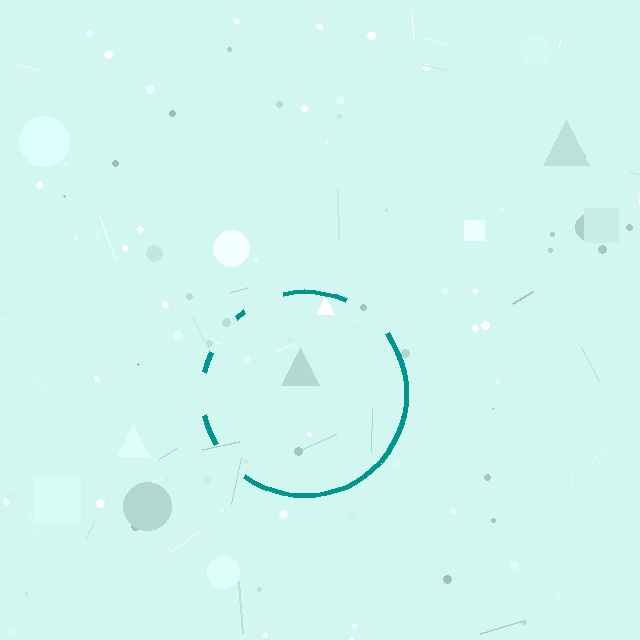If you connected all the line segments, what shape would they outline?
They would outline a circle.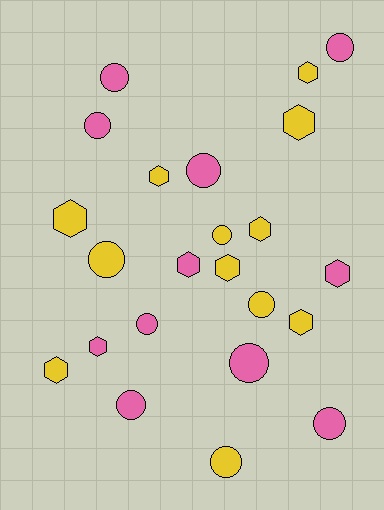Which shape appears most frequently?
Circle, with 12 objects.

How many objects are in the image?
There are 23 objects.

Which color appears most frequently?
Yellow, with 12 objects.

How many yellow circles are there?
There are 4 yellow circles.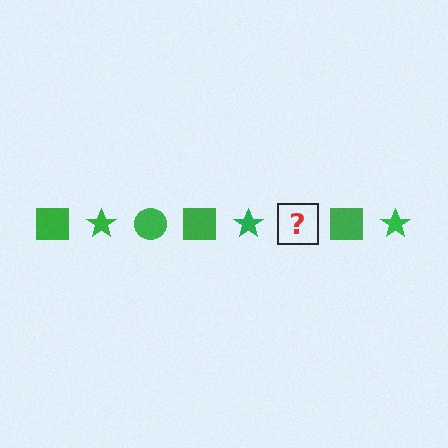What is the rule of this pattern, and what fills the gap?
The rule is that the pattern cycles through square, star, circle shapes in green. The gap should be filled with a green circle.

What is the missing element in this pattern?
The missing element is a green circle.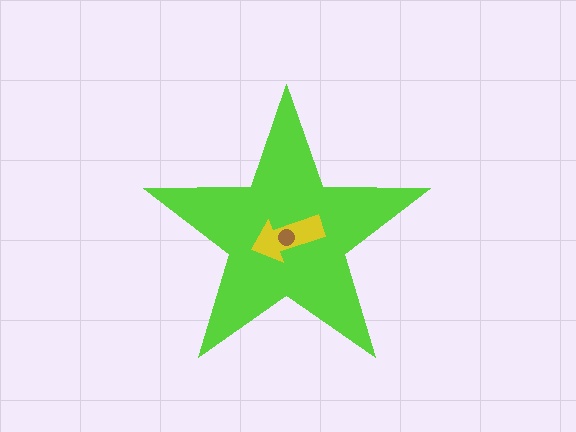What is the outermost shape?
The lime star.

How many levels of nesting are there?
3.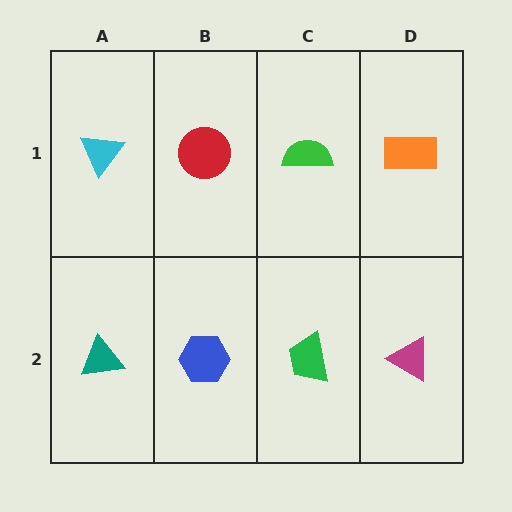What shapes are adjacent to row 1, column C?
A green trapezoid (row 2, column C), a red circle (row 1, column B), an orange rectangle (row 1, column D).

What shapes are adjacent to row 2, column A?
A cyan triangle (row 1, column A), a blue hexagon (row 2, column B).